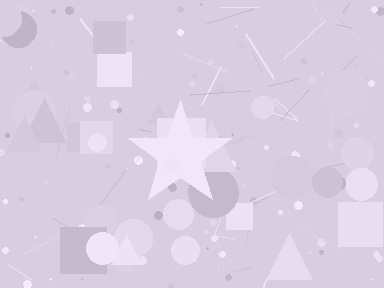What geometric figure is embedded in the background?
A star is embedded in the background.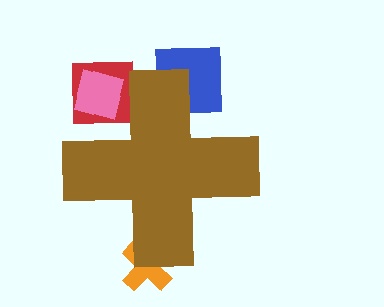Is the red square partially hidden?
Yes, the red square is partially hidden behind the brown cross.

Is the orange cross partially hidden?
Yes, the orange cross is partially hidden behind the brown cross.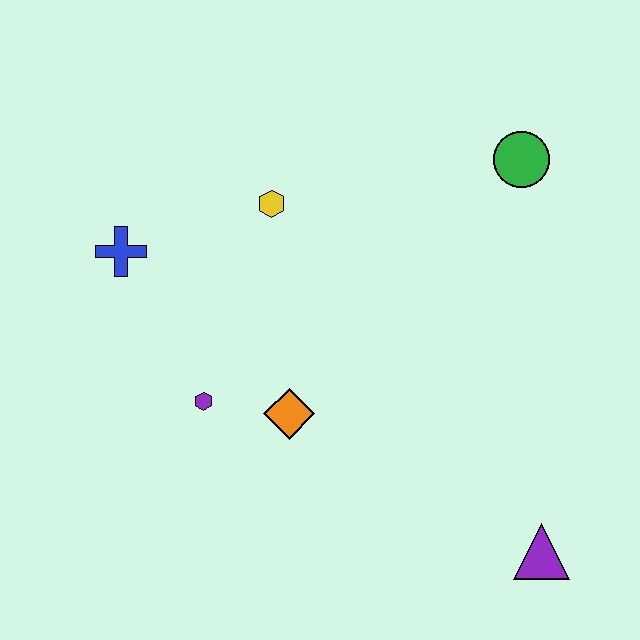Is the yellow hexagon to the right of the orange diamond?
No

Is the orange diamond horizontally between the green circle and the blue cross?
Yes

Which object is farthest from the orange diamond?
The green circle is farthest from the orange diamond.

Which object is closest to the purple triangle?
The orange diamond is closest to the purple triangle.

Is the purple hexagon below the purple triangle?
No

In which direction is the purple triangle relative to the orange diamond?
The purple triangle is to the right of the orange diamond.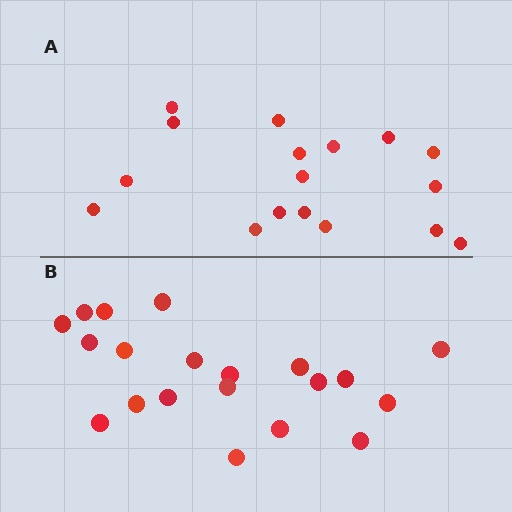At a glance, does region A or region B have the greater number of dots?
Region B (the bottom region) has more dots.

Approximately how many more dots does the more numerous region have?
Region B has just a few more — roughly 2 or 3 more dots than region A.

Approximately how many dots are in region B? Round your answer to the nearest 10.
About 20 dots.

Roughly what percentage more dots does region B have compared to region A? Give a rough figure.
About 20% more.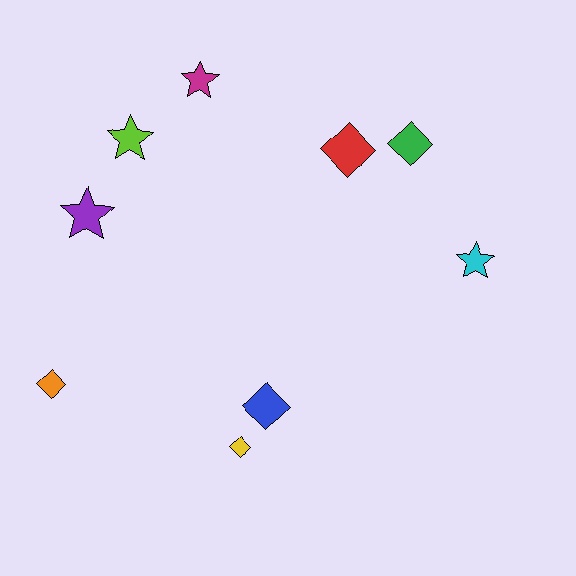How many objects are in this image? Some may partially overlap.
There are 9 objects.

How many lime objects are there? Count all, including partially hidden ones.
There is 1 lime object.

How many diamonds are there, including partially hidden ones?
There are 5 diamonds.